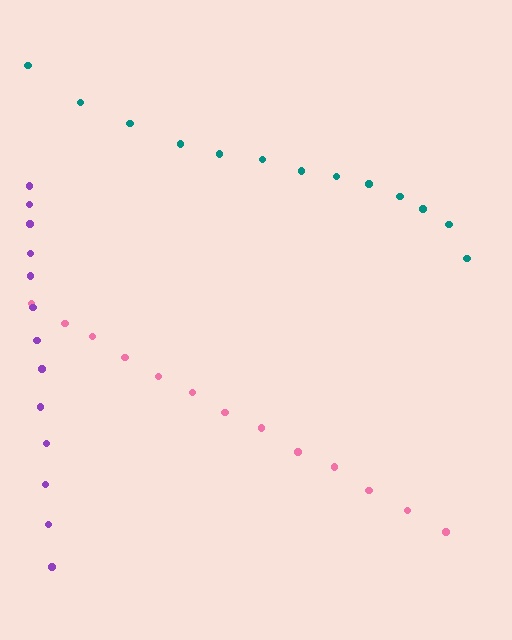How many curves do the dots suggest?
There are 3 distinct paths.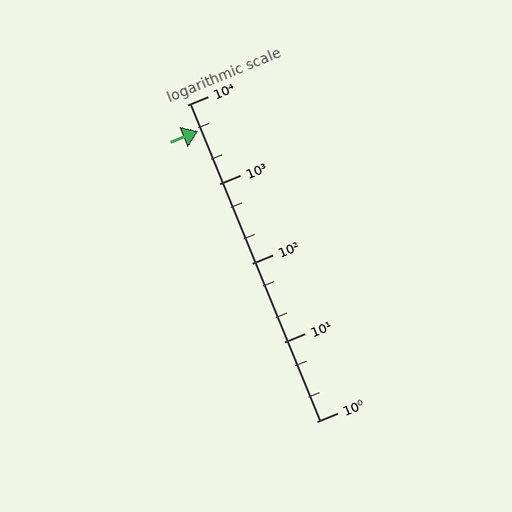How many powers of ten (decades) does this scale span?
The scale spans 4 decades, from 1 to 10000.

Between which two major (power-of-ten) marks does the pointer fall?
The pointer is between 1000 and 10000.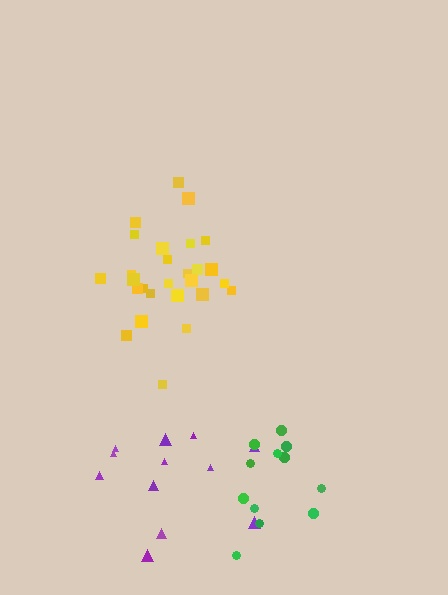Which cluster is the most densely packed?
Yellow.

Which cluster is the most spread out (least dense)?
Green.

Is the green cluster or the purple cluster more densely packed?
Purple.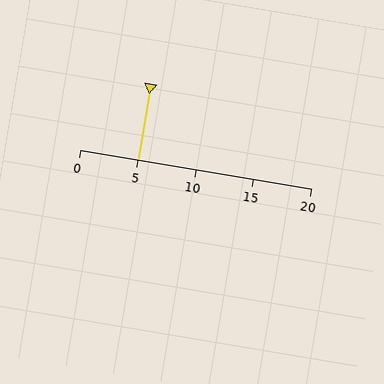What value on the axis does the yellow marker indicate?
The marker indicates approximately 5.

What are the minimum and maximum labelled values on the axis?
The axis runs from 0 to 20.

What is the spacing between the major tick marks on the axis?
The major ticks are spaced 5 apart.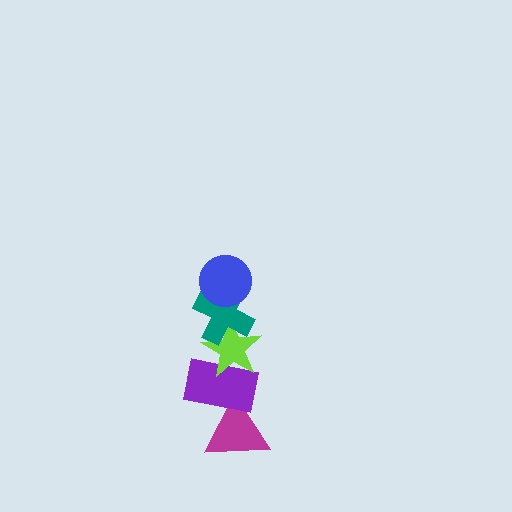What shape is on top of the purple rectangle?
The lime star is on top of the purple rectangle.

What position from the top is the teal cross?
The teal cross is 2nd from the top.